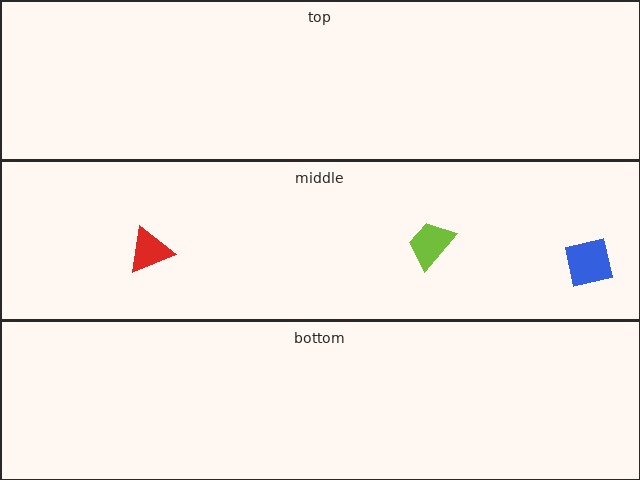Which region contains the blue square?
The middle region.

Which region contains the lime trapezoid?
The middle region.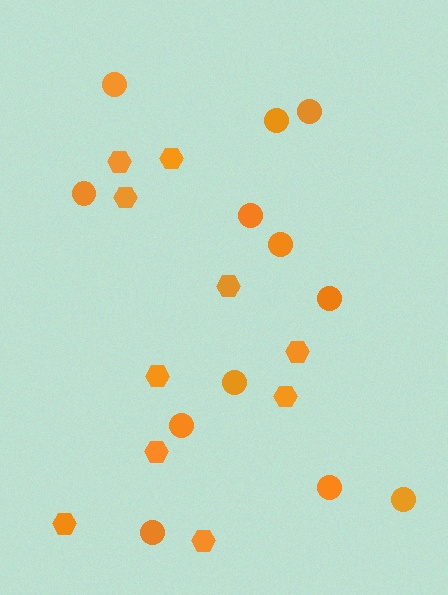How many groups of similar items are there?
There are 2 groups: one group of hexagons (10) and one group of circles (12).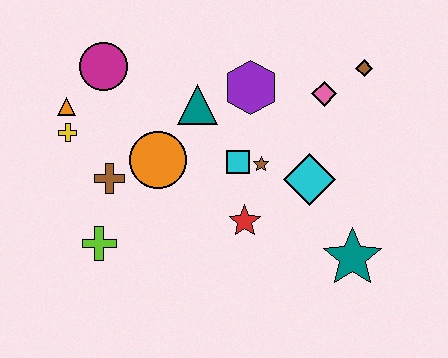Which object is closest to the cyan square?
The brown star is closest to the cyan square.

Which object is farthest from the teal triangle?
The teal star is farthest from the teal triangle.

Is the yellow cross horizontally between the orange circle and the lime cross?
No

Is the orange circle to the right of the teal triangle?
No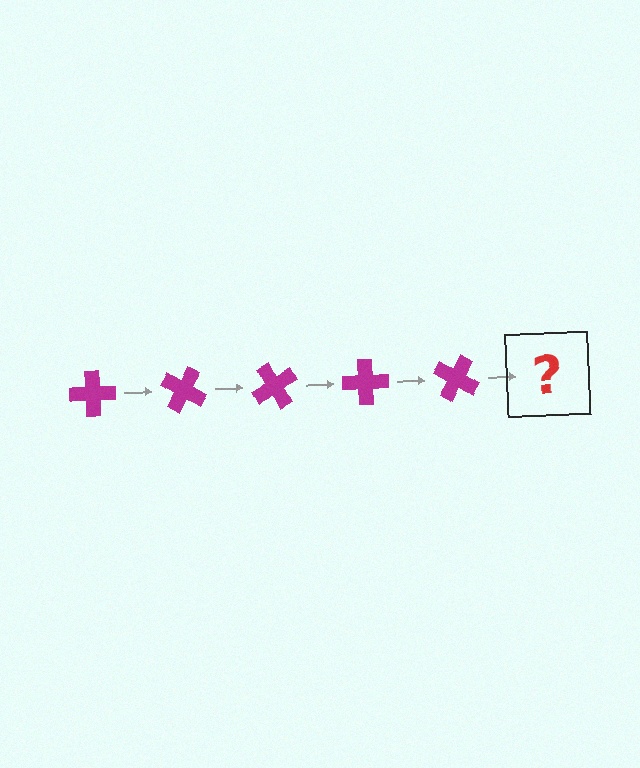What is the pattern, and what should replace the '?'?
The pattern is that the cross rotates 30 degrees each step. The '?' should be a magenta cross rotated 150 degrees.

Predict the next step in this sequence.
The next step is a magenta cross rotated 150 degrees.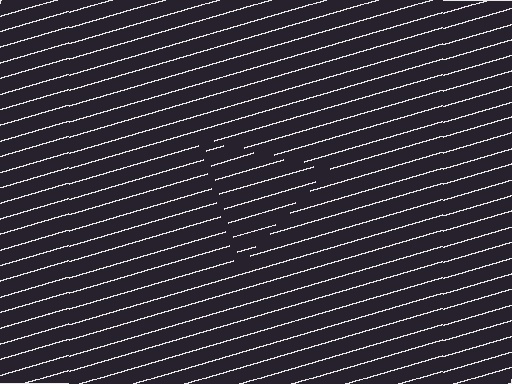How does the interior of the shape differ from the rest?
The interior of the shape contains the same grating, shifted by half a period — the contour is defined by the phase discontinuity where line-ends from the inner and outer gratings abut.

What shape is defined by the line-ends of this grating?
An illusory triangle. The interior of the shape contains the same grating, shifted by half a period — the contour is defined by the phase discontinuity where line-ends from the inner and outer gratings abut.